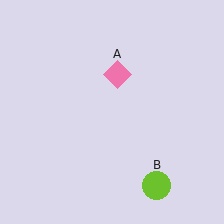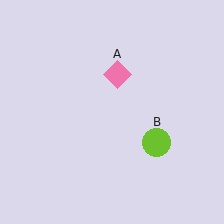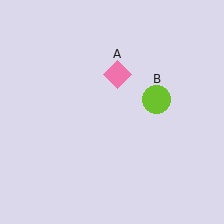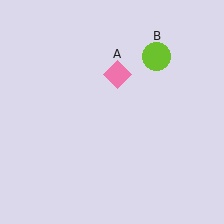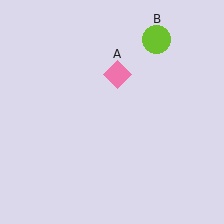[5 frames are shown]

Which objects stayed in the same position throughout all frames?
Pink diamond (object A) remained stationary.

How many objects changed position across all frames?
1 object changed position: lime circle (object B).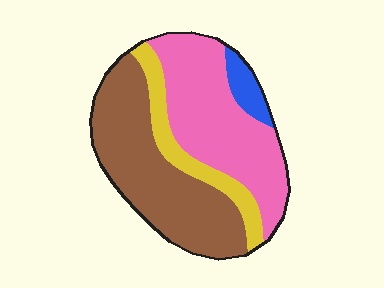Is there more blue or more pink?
Pink.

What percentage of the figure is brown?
Brown covers about 40% of the figure.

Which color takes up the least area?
Blue, at roughly 5%.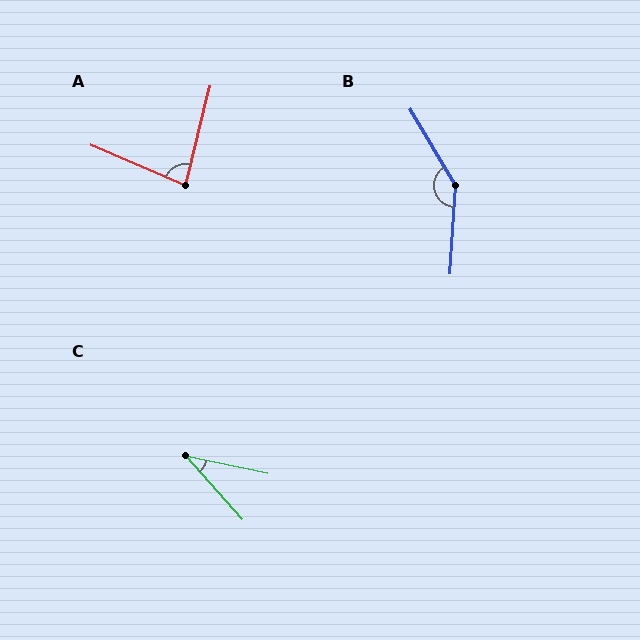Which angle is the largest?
B, at approximately 146 degrees.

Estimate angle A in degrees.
Approximately 81 degrees.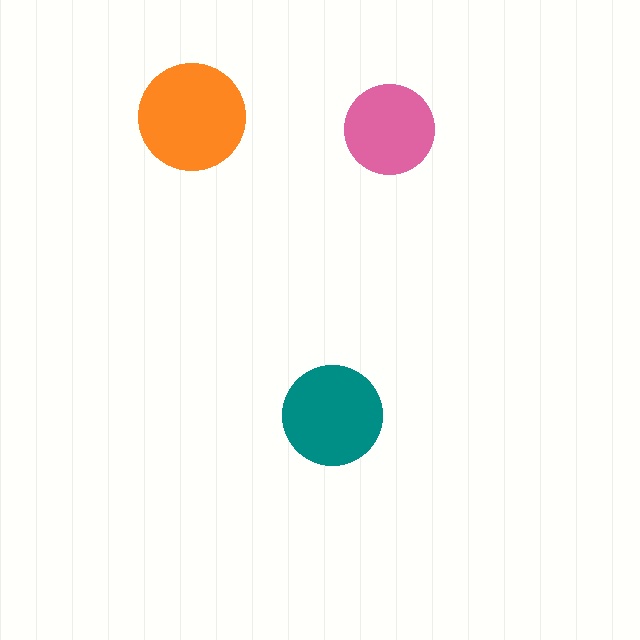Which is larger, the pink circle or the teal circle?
The teal one.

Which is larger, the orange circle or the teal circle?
The orange one.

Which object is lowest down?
The teal circle is bottommost.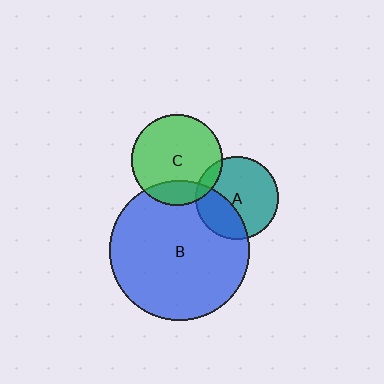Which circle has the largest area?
Circle B (blue).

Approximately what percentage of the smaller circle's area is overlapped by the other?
Approximately 35%.